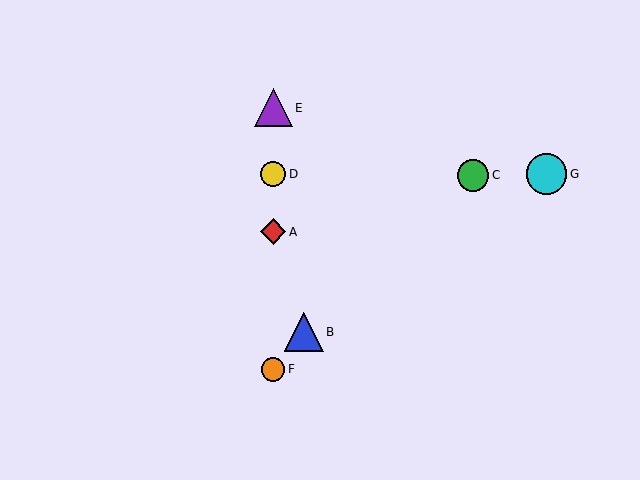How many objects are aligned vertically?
4 objects (A, D, E, F) are aligned vertically.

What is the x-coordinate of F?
Object F is at x≈273.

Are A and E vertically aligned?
Yes, both are at x≈273.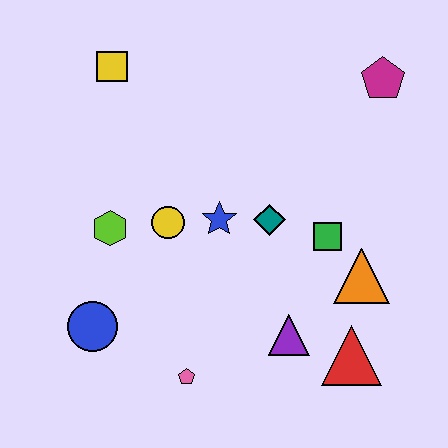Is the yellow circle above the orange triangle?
Yes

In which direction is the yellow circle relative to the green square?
The yellow circle is to the left of the green square.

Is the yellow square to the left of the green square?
Yes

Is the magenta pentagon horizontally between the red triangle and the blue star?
No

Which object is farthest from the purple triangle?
The yellow square is farthest from the purple triangle.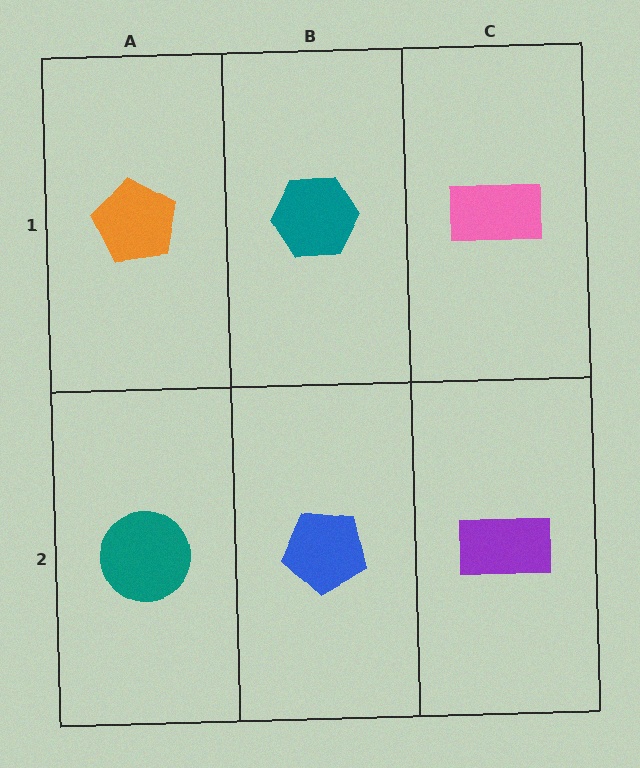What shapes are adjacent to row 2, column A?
An orange pentagon (row 1, column A), a blue pentagon (row 2, column B).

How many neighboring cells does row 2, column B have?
3.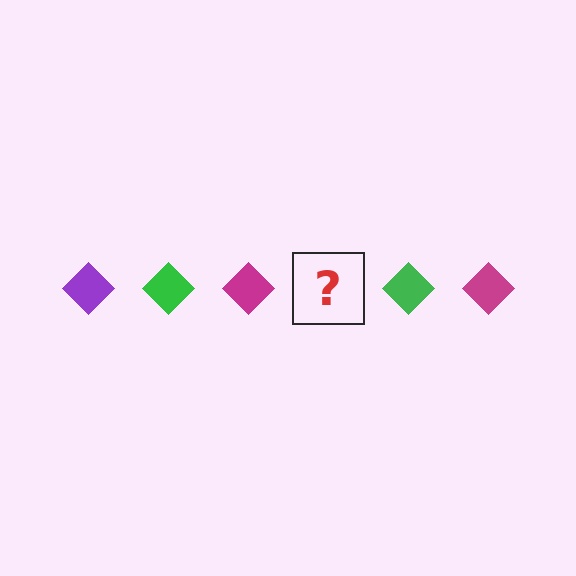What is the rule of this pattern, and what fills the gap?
The rule is that the pattern cycles through purple, green, magenta diamonds. The gap should be filled with a purple diamond.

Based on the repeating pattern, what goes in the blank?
The blank should be a purple diamond.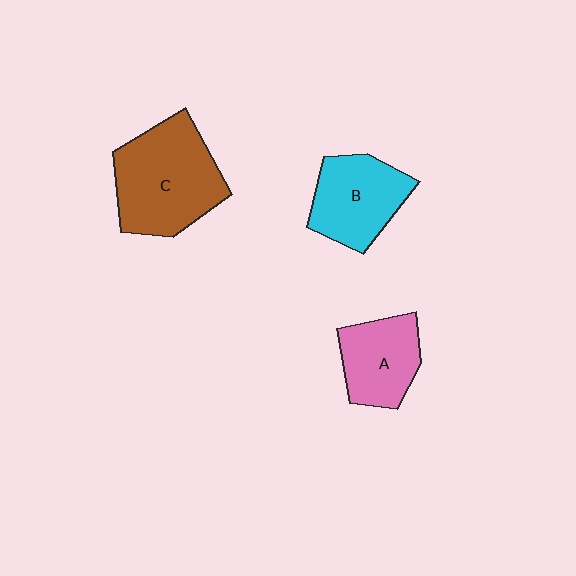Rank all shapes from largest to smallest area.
From largest to smallest: C (brown), B (cyan), A (pink).